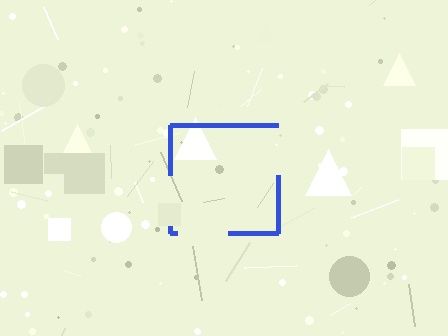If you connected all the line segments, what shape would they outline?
They would outline a square.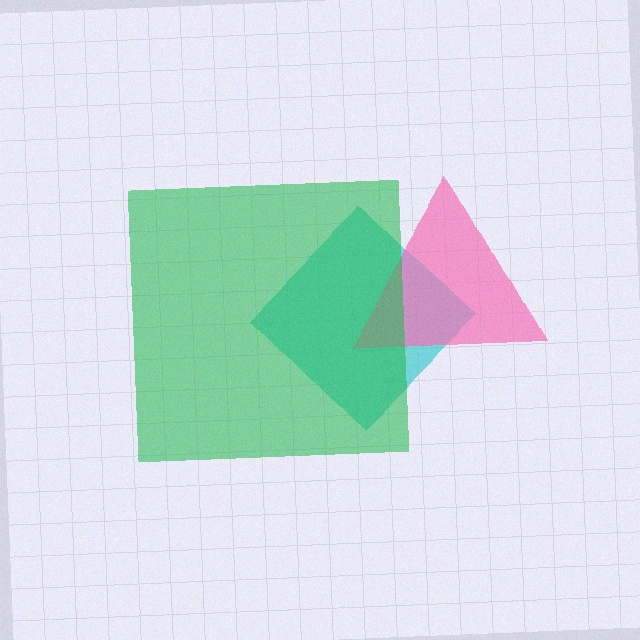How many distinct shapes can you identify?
There are 3 distinct shapes: a cyan diamond, a pink triangle, a green square.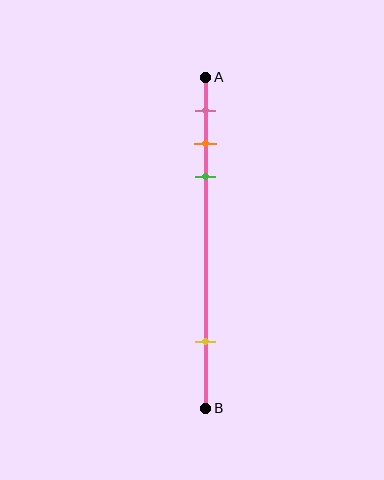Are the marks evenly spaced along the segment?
No, the marks are not evenly spaced.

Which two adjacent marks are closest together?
The orange and green marks are the closest adjacent pair.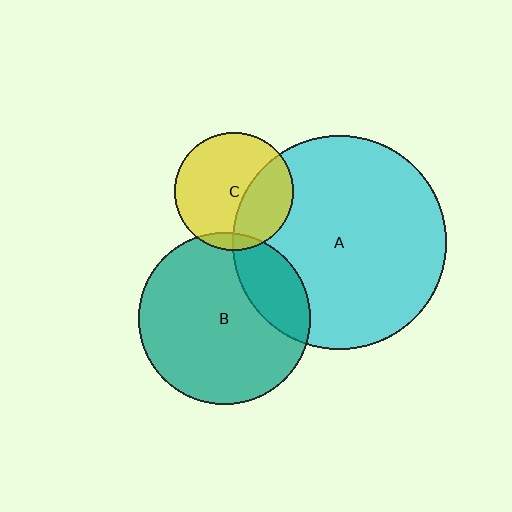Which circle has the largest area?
Circle A (cyan).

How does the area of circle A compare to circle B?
Approximately 1.5 times.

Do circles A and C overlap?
Yes.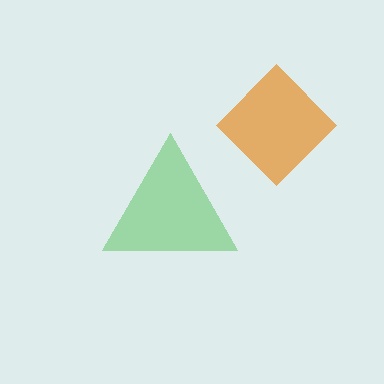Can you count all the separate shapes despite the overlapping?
Yes, there are 2 separate shapes.